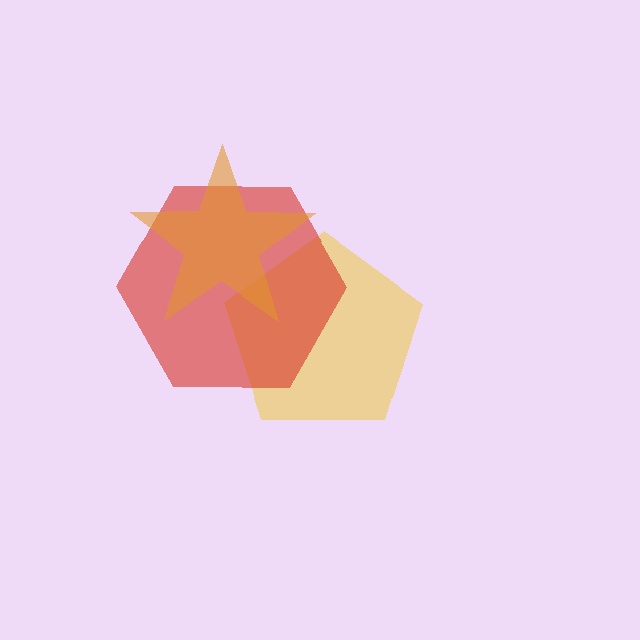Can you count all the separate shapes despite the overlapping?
Yes, there are 3 separate shapes.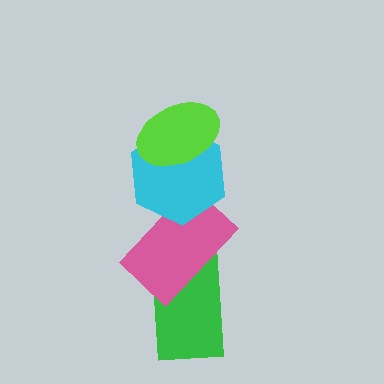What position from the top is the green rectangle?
The green rectangle is 4th from the top.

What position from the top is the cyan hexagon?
The cyan hexagon is 2nd from the top.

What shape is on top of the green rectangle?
The pink rectangle is on top of the green rectangle.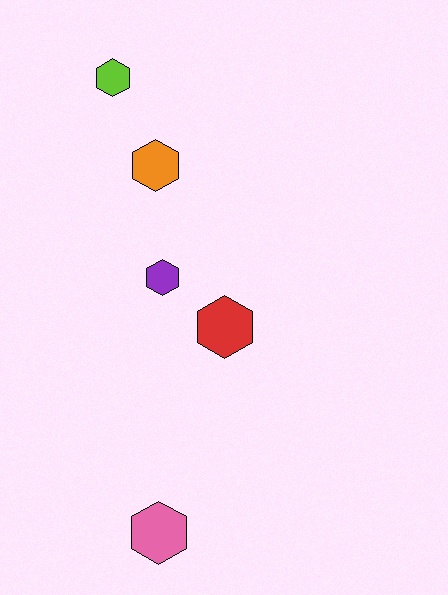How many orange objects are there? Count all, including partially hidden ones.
There is 1 orange object.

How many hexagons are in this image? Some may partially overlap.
There are 5 hexagons.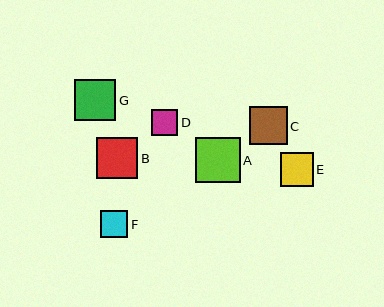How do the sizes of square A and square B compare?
Square A and square B are approximately the same size.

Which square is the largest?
Square A is the largest with a size of approximately 45 pixels.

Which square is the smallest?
Square D is the smallest with a size of approximately 26 pixels.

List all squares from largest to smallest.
From largest to smallest: A, B, G, C, E, F, D.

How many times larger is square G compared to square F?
Square G is approximately 1.5 times the size of square F.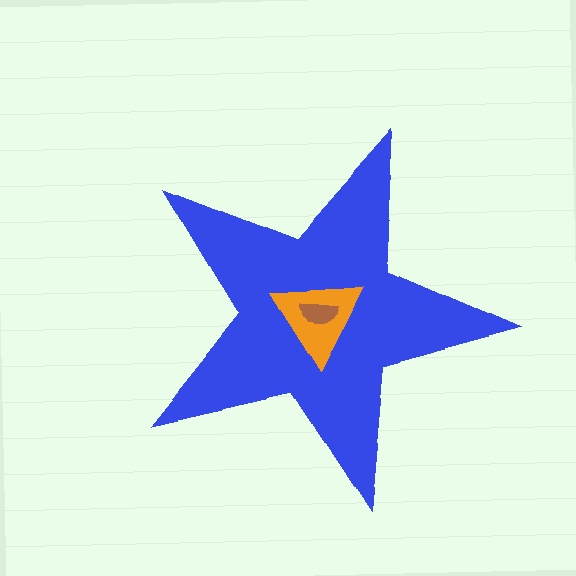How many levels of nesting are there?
3.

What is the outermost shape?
The blue star.